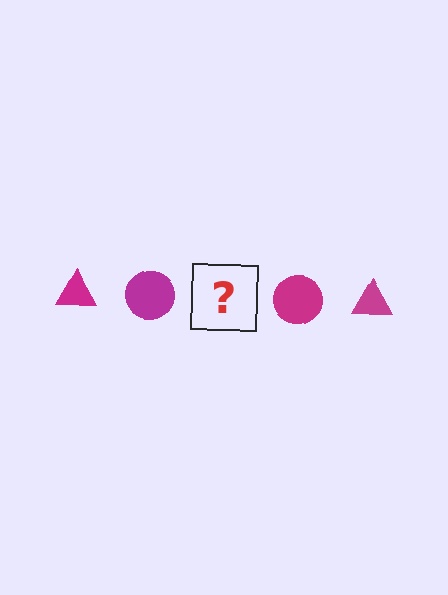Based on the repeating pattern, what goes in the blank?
The blank should be a magenta triangle.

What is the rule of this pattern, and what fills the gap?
The rule is that the pattern cycles through triangle, circle shapes in magenta. The gap should be filled with a magenta triangle.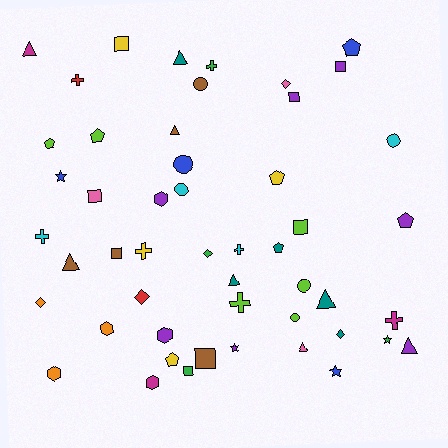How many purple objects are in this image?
There are 7 purple objects.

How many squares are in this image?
There are 8 squares.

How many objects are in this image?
There are 50 objects.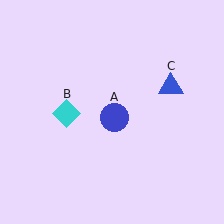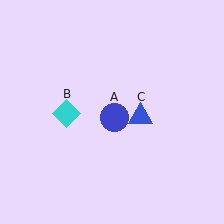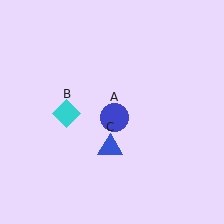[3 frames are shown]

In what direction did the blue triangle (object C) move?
The blue triangle (object C) moved down and to the left.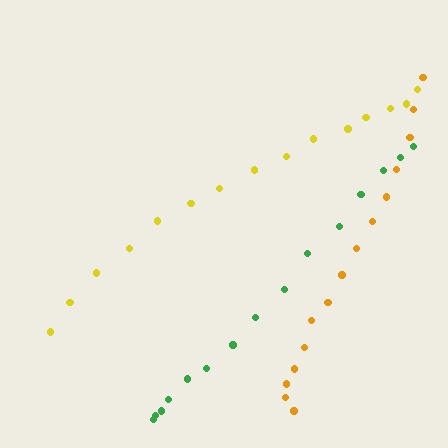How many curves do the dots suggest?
There are 3 distinct paths.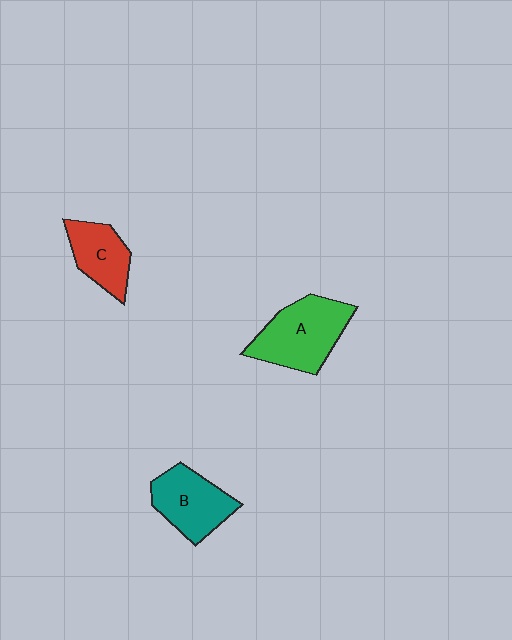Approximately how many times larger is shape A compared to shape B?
Approximately 1.3 times.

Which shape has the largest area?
Shape A (green).